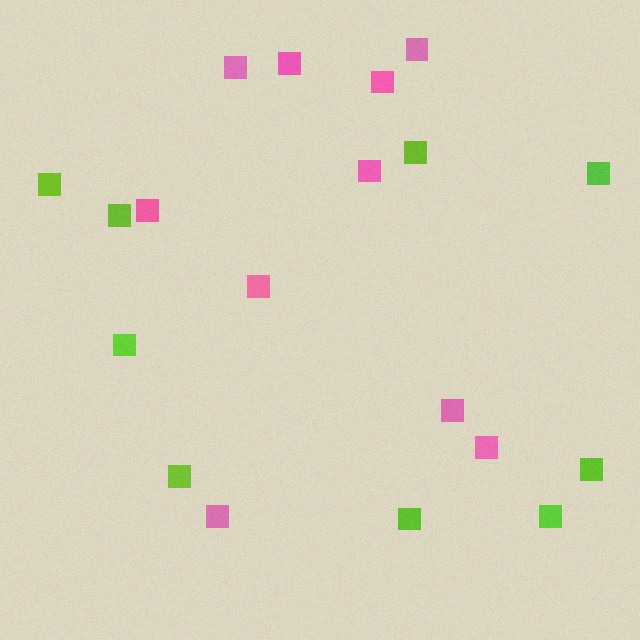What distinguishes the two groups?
There are 2 groups: one group of lime squares (9) and one group of pink squares (10).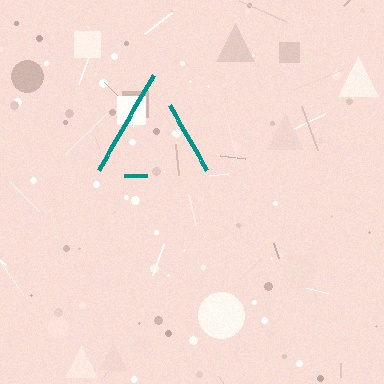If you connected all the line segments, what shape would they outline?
They would outline a triangle.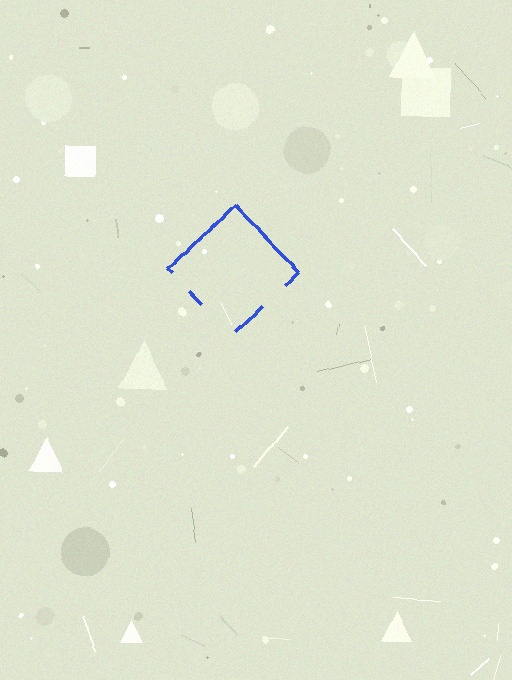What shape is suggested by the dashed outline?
The dashed outline suggests a diamond.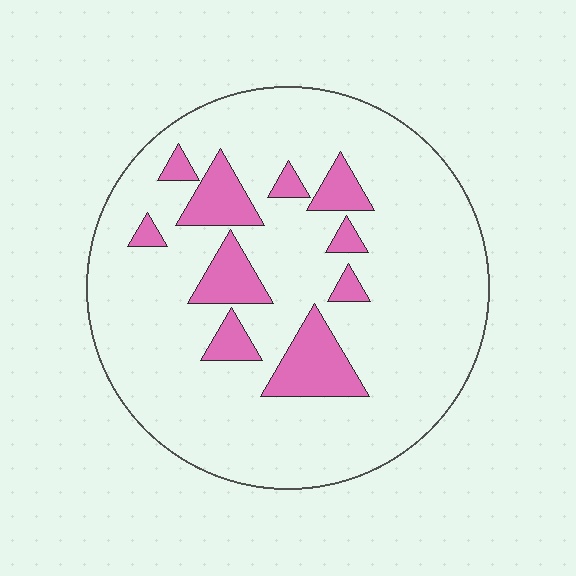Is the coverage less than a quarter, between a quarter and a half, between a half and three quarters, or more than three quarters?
Less than a quarter.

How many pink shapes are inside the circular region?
10.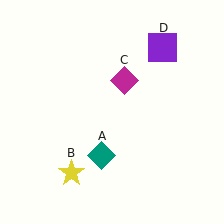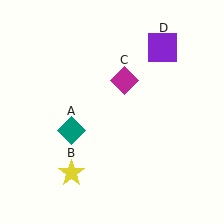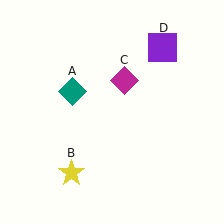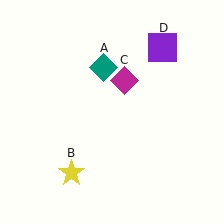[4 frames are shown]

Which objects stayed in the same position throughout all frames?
Yellow star (object B) and magenta diamond (object C) and purple square (object D) remained stationary.